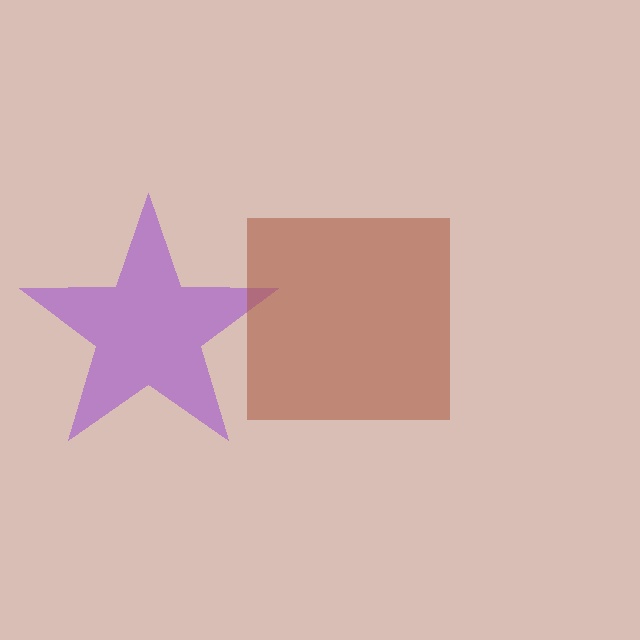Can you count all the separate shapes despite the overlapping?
Yes, there are 2 separate shapes.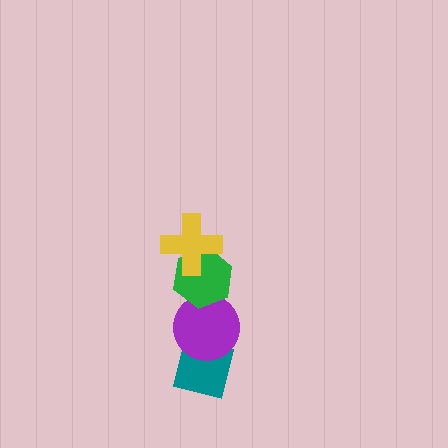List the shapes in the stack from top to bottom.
From top to bottom: the yellow cross, the green hexagon, the purple circle, the teal square.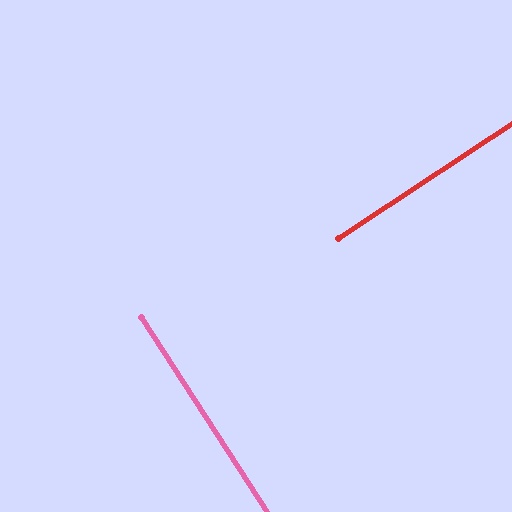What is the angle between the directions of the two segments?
Approximately 89 degrees.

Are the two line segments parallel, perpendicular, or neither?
Perpendicular — they meet at approximately 89°.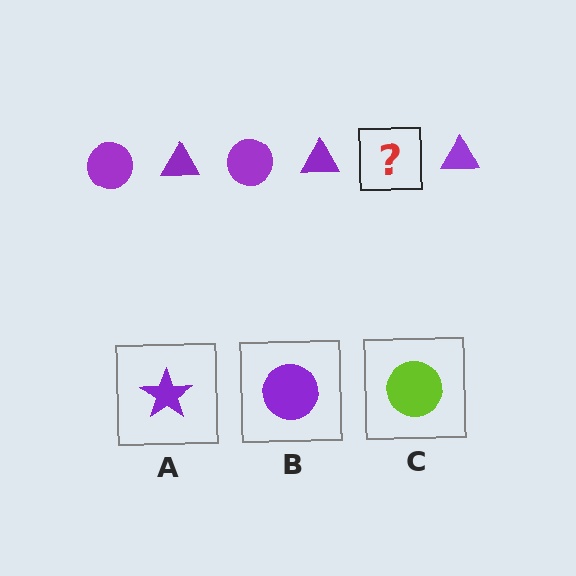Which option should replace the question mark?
Option B.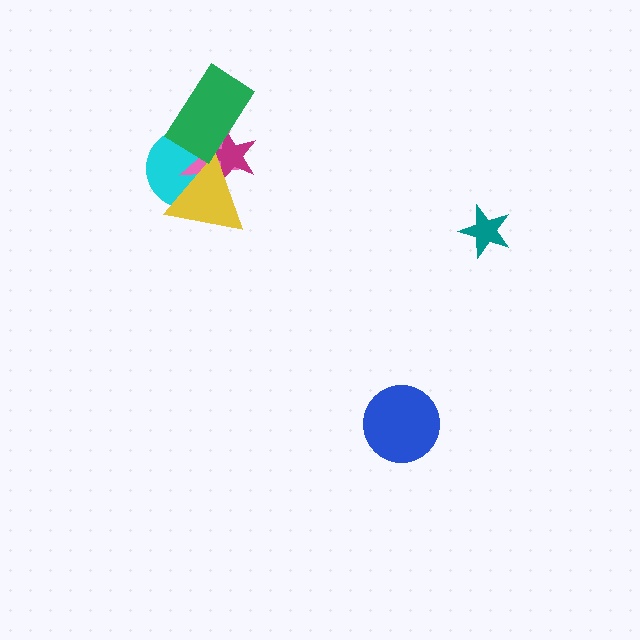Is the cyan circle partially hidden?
Yes, it is partially covered by another shape.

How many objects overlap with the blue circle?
0 objects overlap with the blue circle.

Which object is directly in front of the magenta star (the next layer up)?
The yellow triangle is directly in front of the magenta star.